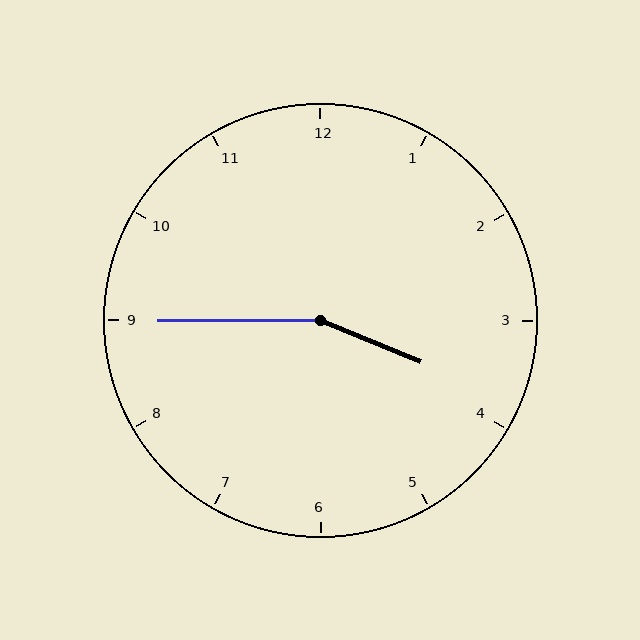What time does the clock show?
3:45.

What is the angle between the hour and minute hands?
Approximately 158 degrees.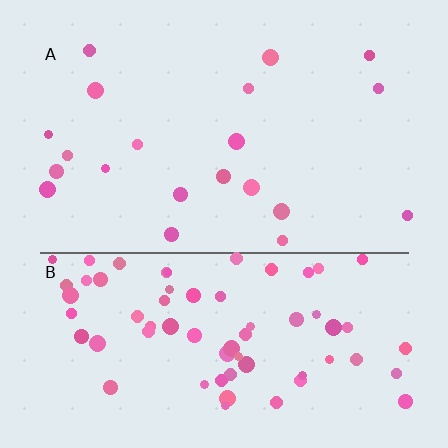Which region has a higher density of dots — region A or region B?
B (the bottom).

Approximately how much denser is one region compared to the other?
Approximately 3.5× — region B over region A.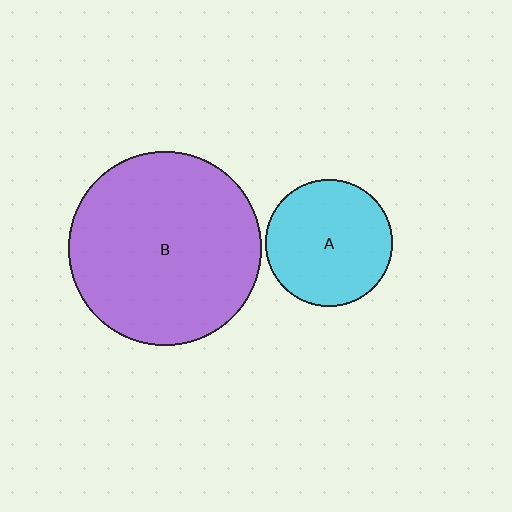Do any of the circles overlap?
No, none of the circles overlap.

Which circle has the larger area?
Circle B (purple).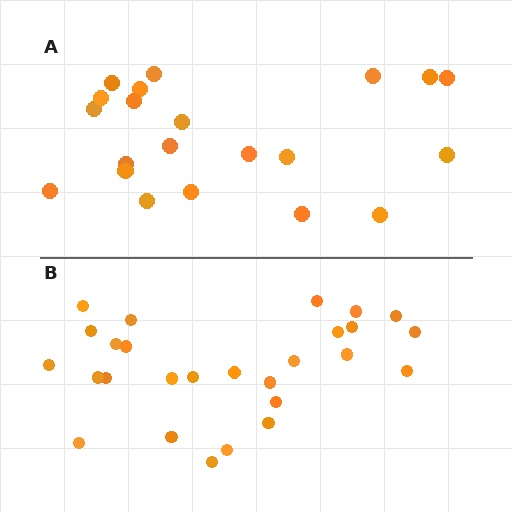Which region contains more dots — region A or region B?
Region B (the bottom region) has more dots.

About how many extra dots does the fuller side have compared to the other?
Region B has about 6 more dots than region A.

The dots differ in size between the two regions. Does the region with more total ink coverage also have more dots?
No. Region A has more total ink coverage because its dots are larger, but region B actually contains more individual dots. Total area can be misleading — the number of items is what matters here.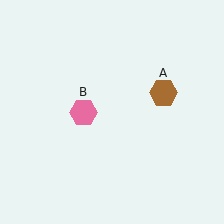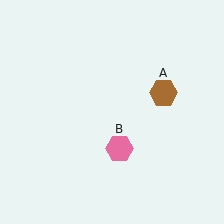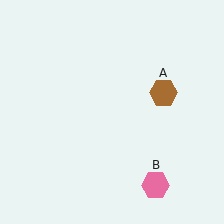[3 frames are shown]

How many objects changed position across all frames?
1 object changed position: pink hexagon (object B).